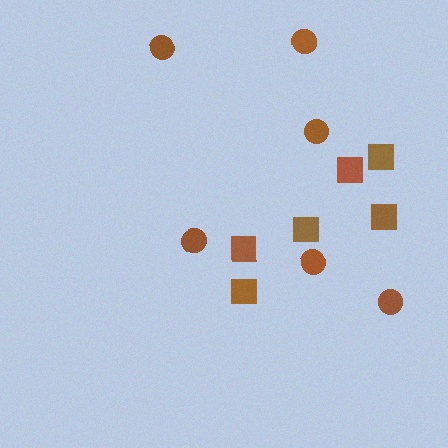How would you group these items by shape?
There are 2 groups: one group of circles (6) and one group of squares (6).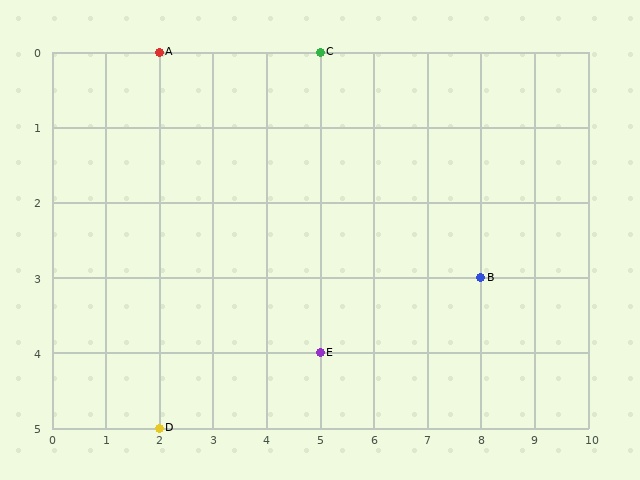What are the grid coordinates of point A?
Point A is at grid coordinates (2, 0).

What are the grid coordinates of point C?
Point C is at grid coordinates (5, 0).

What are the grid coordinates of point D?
Point D is at grid coordinates (2, 5).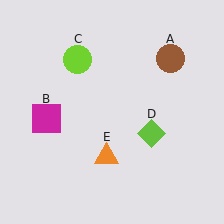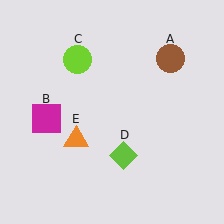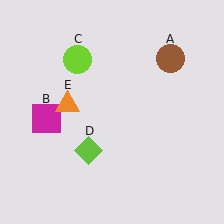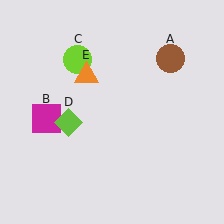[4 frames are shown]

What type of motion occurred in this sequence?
The lime diamond (object D), orange triangle (object E) rotated clockwise around the center of the scene.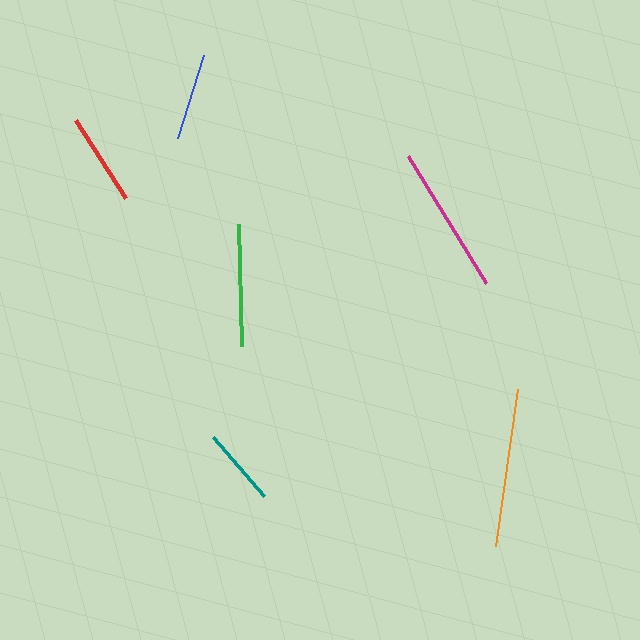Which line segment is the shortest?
The teal line is the shortest at approximately 78 pixels.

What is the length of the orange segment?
The orange segment is approximately 159 pixels long.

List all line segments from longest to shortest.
From longest to shortest: orange, magenta, green, red, blue, teal.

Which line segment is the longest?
The orange line is the longest at approximately 159 pixels.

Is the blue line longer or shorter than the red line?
The red line is longer than the blue line.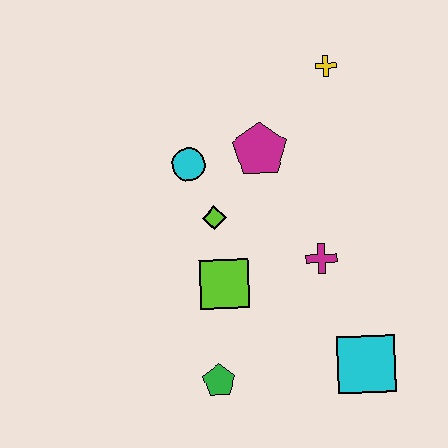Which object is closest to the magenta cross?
The lime square is closest to the magenta cross.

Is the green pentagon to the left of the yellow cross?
Yes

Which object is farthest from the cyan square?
The yellow cross is farthest from the cyan square.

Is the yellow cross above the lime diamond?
Yes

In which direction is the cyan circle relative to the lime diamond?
The cyan circle is above the lime diamond.